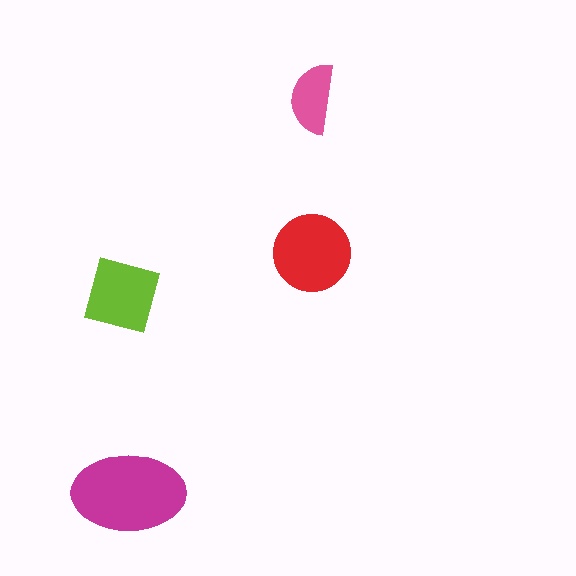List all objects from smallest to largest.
The pink semicircle, the lime square, the red circle, the magenta ellipse.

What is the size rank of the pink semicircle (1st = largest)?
4th.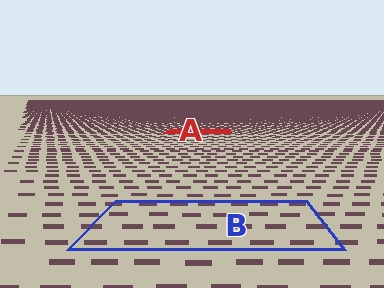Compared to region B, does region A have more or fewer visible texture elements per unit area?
Region A has more texture elements per unit area — they are packed more densely because it is farther away.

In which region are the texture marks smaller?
The texture marks are smaller in region A, because it is farther away.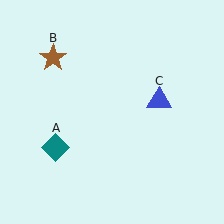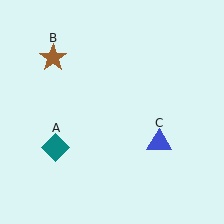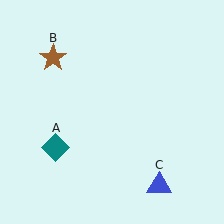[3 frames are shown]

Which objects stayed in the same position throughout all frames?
Teal diamond (object A) and brown star (object B) remained stationary.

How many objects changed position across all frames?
1 object changed position: blue triangle (object C).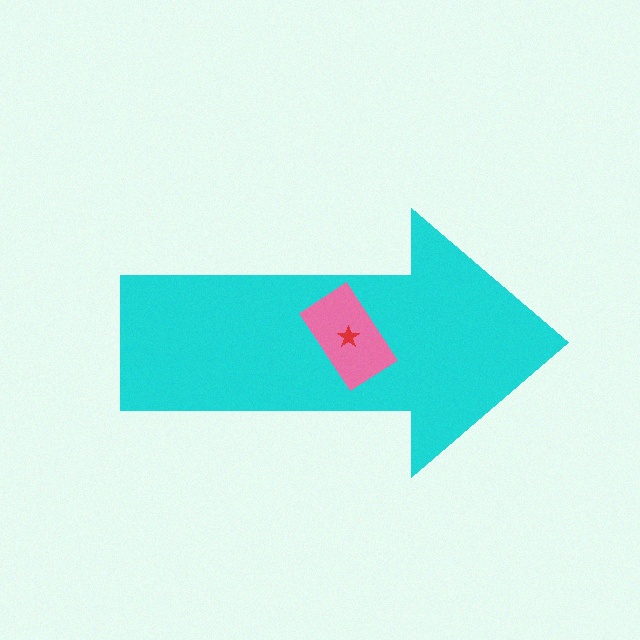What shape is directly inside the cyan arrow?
The pink rectangle.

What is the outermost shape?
The cyan arrow.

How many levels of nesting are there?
3.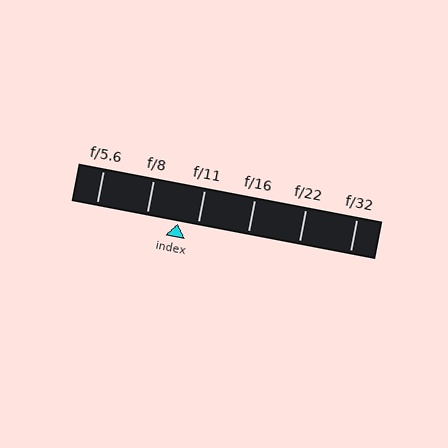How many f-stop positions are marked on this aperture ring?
There are 6 f-stop positions marked.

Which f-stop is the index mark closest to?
The index mark is closest to f/11.